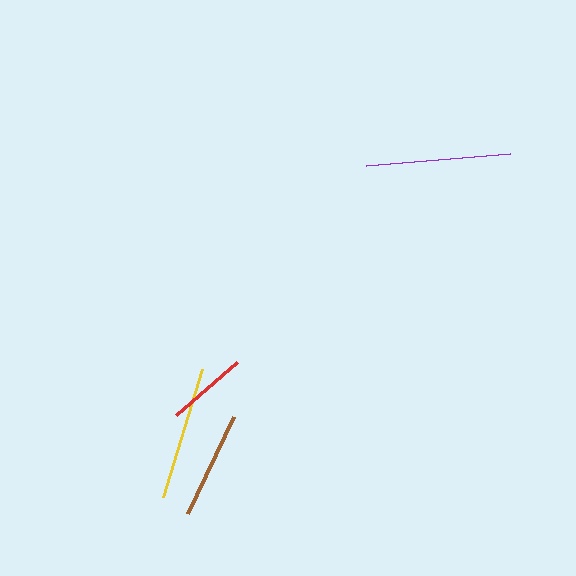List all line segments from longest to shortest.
From longest to shortest: purple, yellow, brown, red.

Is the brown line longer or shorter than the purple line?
The purple line is longer than the brown line.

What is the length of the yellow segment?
The yellow segment is approximately 134 pixels long.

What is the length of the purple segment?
The purple segment is approximately 145 pixels long.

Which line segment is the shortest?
The red line is the shortest at approximately 81 pixels.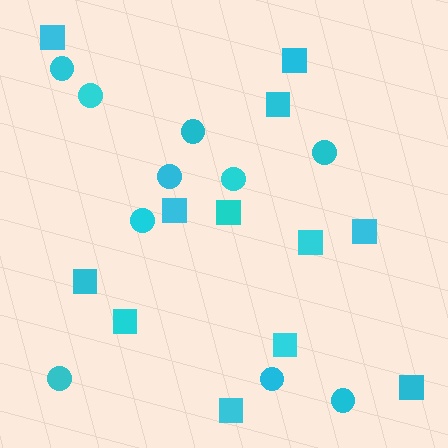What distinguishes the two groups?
There are 2 groups: one group of squares (12) and one group of circles (10).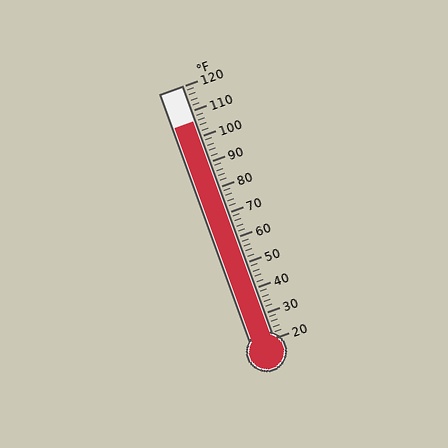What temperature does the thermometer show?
The thermometer shows approximately 106°F.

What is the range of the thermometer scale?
The thermometer scale ranges from 20°F to 120°F.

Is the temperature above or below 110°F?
The temperature is below 110°F.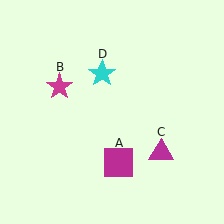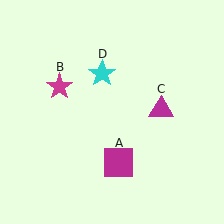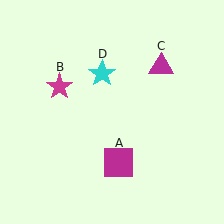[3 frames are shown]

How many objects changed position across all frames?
1 object changed position: magenta triangle (object C).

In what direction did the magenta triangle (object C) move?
The magenta triangle (object C) moved up.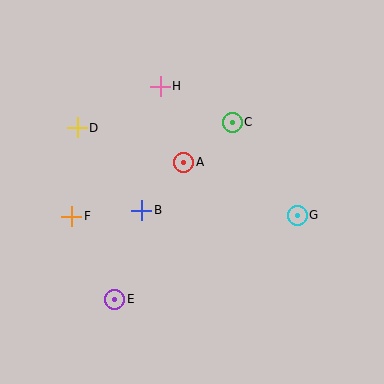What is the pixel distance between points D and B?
The distance between D and B is 105 pixels.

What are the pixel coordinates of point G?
Point G is at (297, 215).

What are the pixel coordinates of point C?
Point C is at (232, 122).